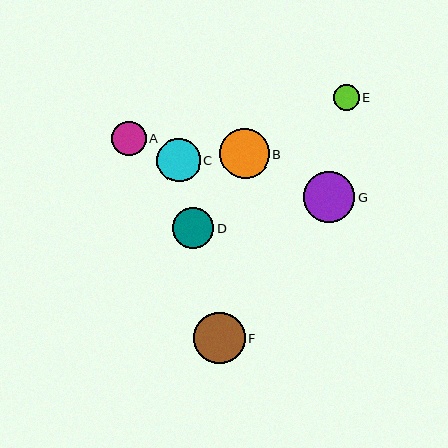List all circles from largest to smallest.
From largest to smallest: G, F, B, C, D, A, E.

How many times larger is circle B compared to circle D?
Circle B is approximately 1.2 times the size of circle D.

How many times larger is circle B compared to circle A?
Circle B is approximately 1.5 times the size of circle A.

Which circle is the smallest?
Circle E is the smallest with a size of approximately 26 pixels.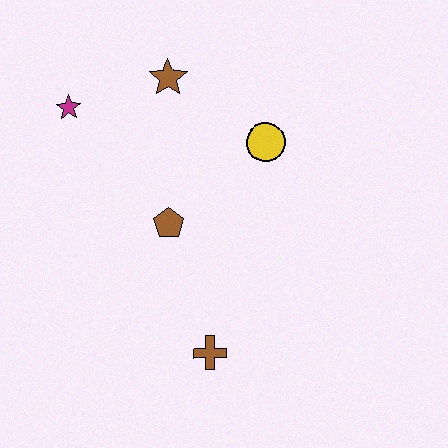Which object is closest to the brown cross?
The brown pentagon is closest to the brown cross.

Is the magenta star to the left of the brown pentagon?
Yes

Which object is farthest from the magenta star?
The brown cross is farthest from the magenta star.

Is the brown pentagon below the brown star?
Yes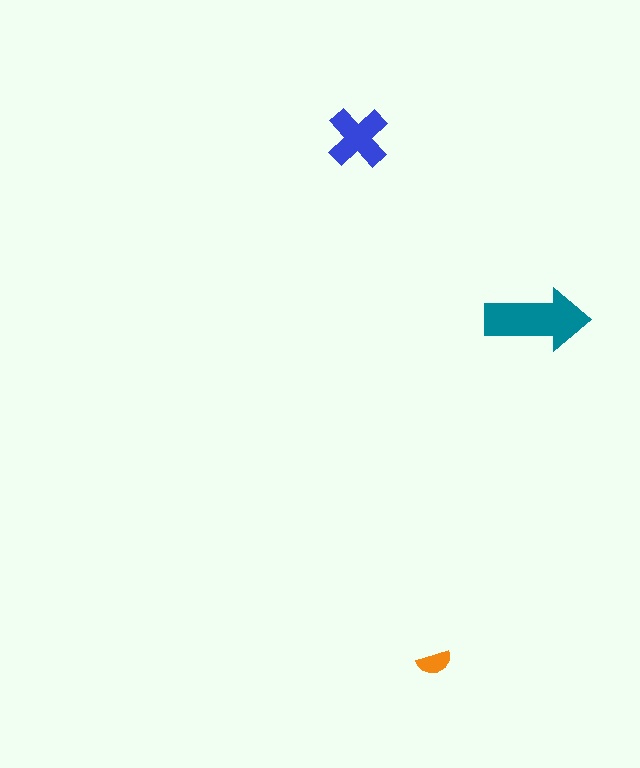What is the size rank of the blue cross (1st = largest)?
2nd.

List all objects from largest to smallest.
The teal arrow, the blue cross, the orange semicircle.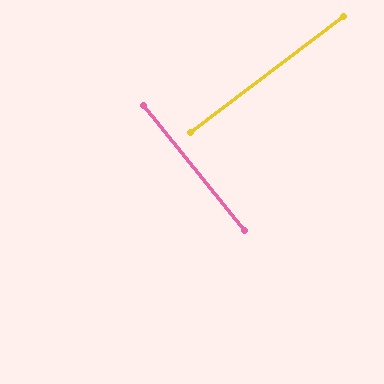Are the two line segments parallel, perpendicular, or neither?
Perpendicular — they meet at approximately 89°.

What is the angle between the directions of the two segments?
Approximately 89 degrees.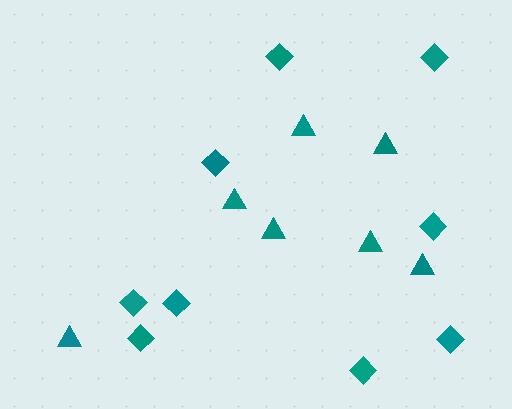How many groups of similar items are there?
There are 2 groups: one group of triangles (7) and one group of diamonds (9).